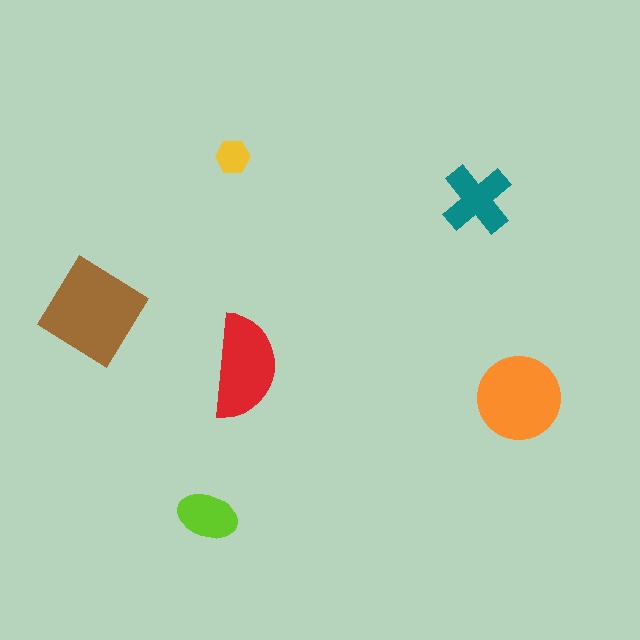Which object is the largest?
The brown diamond.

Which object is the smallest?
The yellow hexagon.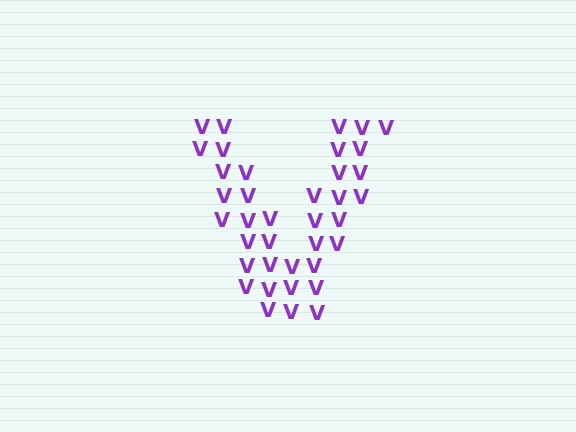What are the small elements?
The small elements are letter V's.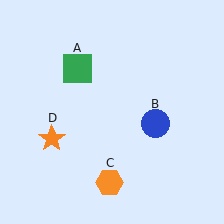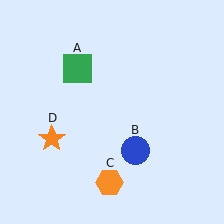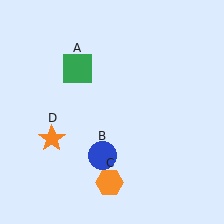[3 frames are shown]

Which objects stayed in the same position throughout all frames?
Green square (object A) and orange hexagon (object C) and orange star (object D) remained stationary.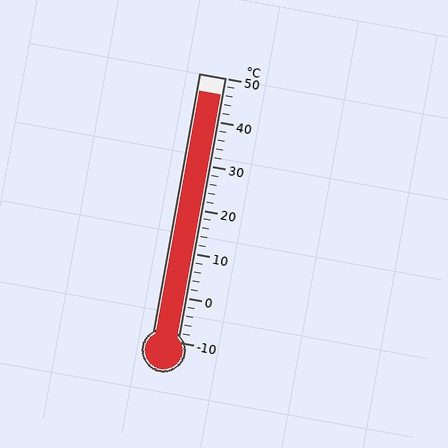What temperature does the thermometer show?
The thermometer shows approximately 46°C.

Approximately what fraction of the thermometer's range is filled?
The thermometer is filled to approximately 95% of its range.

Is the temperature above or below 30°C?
The temperature is above 30°C.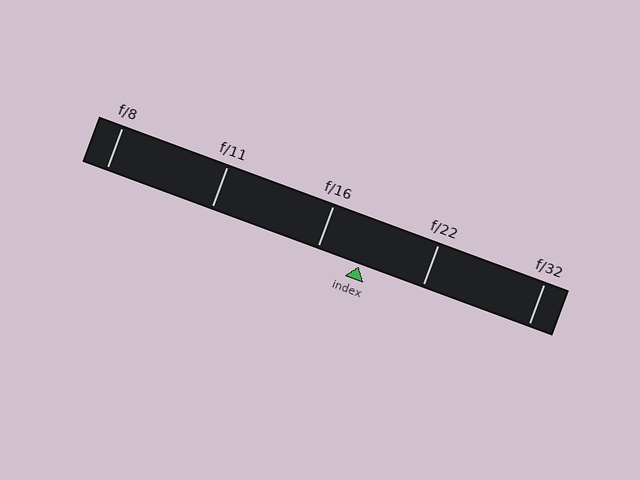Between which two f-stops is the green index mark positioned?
The index mark is between f/16 and f/22.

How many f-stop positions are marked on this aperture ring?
There are 5 f-stop positions marked.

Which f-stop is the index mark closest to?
The index mark is closest to f/16.